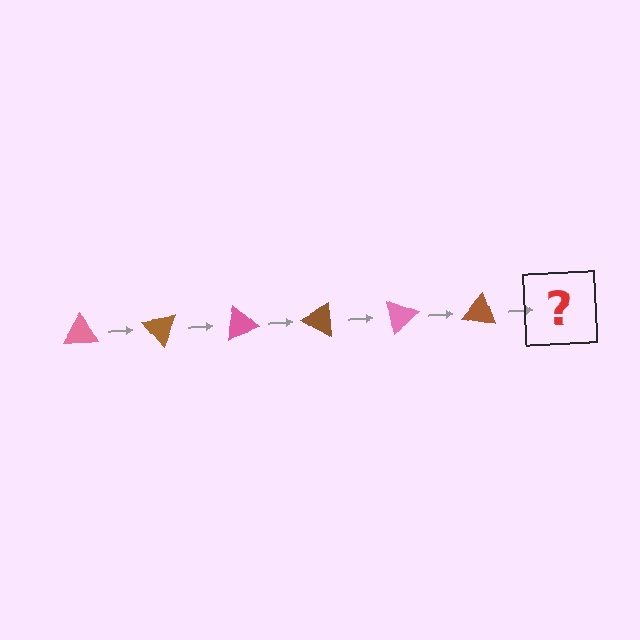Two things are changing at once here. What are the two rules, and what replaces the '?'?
The two rules are that it rotates 50 degrees each step and the color cycles through pink and brown. The '?' should be a pink triangle, rotated 300 degrees from the start.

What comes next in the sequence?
The next element should be a pink triangle, rotated 300 degrees from the start.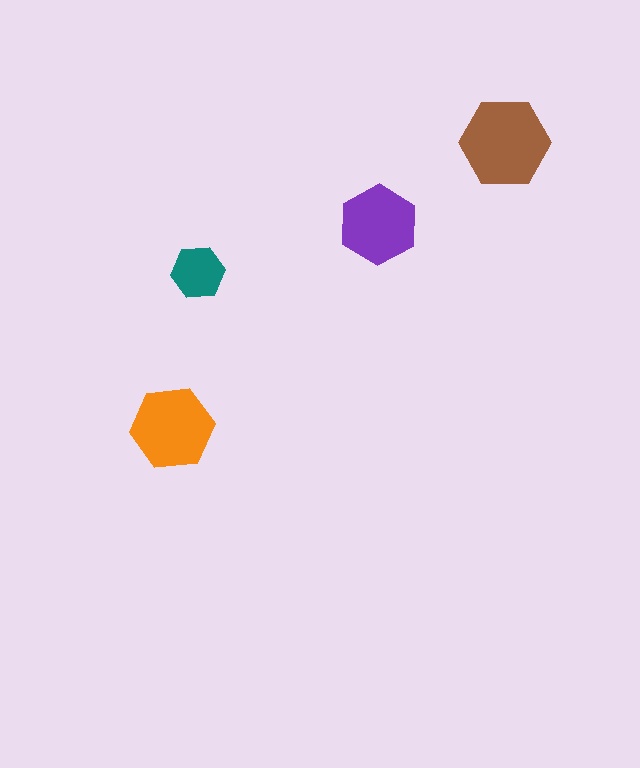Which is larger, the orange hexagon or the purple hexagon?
The orange one.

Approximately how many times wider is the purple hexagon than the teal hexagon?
About 1.5 times wider.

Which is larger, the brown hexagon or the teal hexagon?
The brown one.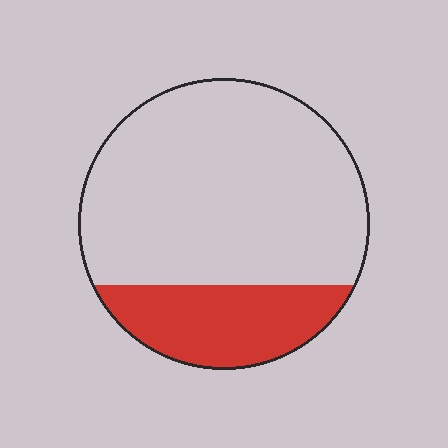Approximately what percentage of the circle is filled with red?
Approximately 25%.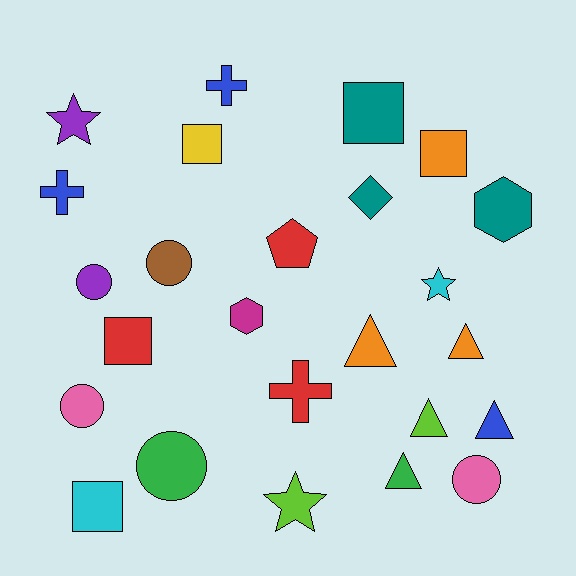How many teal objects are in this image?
There are 3 teal objects.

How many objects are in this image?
There are 25 objects.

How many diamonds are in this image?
There is 1 diamond.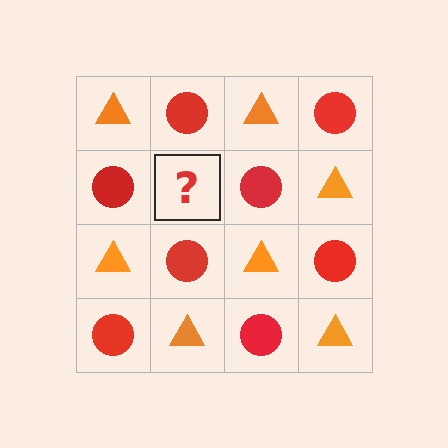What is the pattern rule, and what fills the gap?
The rule is that it alternates orange triangle and red circle in a checkerboard pattern. The gap should be filled with an orange triangle.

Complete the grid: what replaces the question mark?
The question mark should be replaced with an orange triangle.